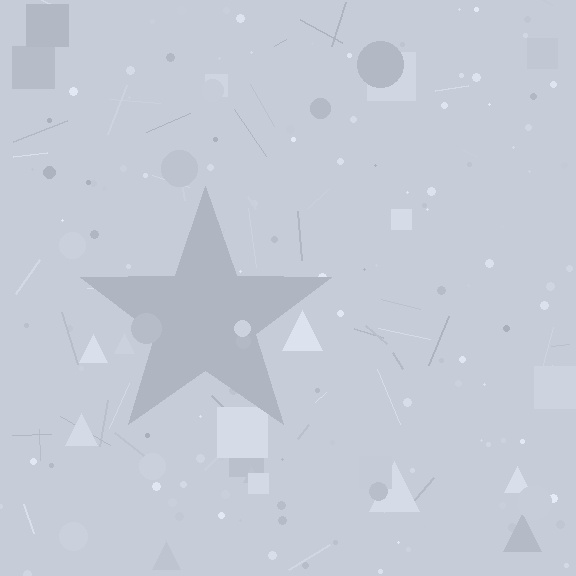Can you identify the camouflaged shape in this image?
The camouflaged shape is a star.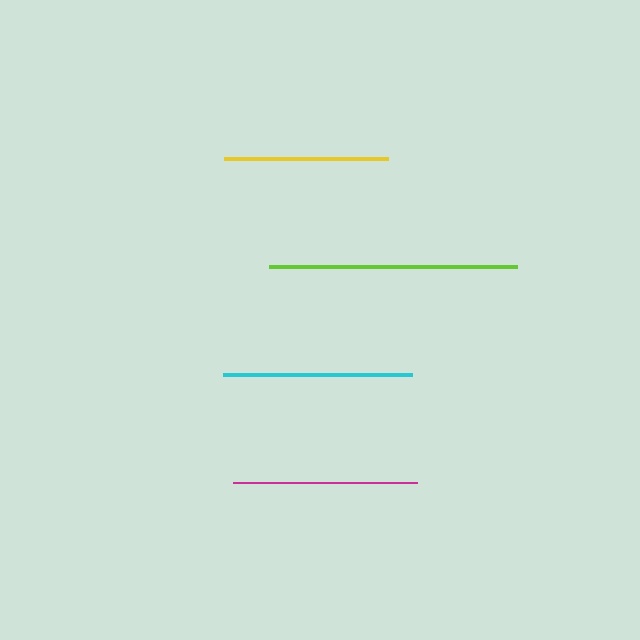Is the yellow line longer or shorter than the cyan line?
The cyan line is longer than the yellow line.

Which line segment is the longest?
The lime line is the longest at approximately 248 pixels.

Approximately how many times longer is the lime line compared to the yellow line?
The lime line is approximately 1.5 times the length of the yellow line.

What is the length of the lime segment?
The lime segment is approximately 248 pixels long.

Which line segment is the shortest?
The yellow line is the shortest at approximately 164 pixels.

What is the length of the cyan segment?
The cyan segment is approximately 189 pixels long.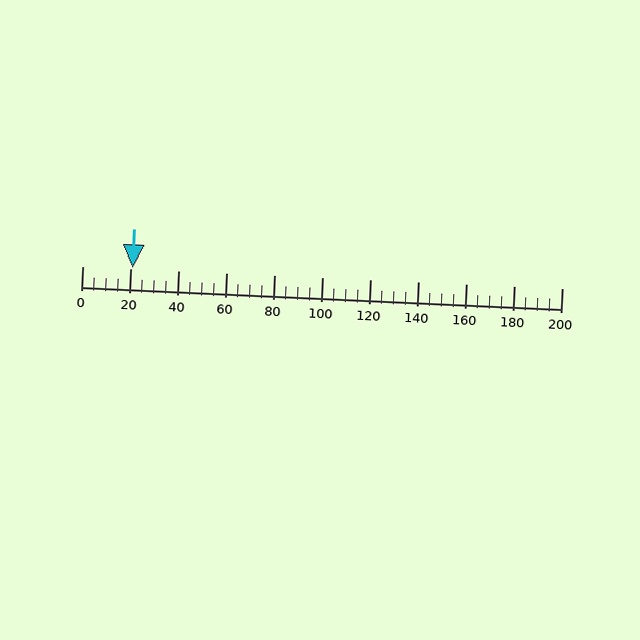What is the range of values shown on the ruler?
The ruler shows values from 0 to 200.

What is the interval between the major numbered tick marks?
The major tick marks are spaced 20 units apart.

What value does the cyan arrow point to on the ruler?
The cyan arrow points to approximately 21.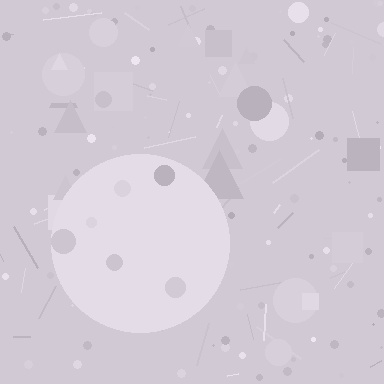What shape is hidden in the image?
A circle is hidden in the image.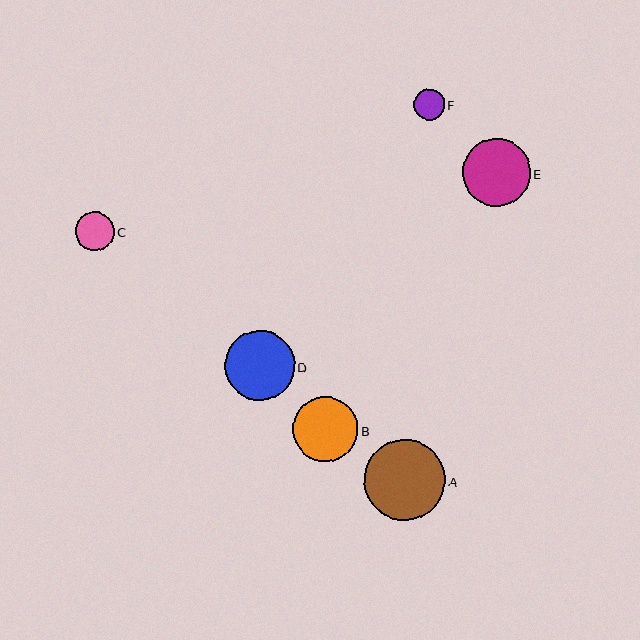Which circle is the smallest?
Circle F is the smallest with a size of approximately 31 pixels.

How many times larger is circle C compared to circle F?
Circle C is approximately 1.3 times the size of circle F.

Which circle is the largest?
Circle A is the largest with a size of approximately 81 pixels.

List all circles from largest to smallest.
From largest to smallest: A, D, E, B, C, F.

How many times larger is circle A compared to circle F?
Circle A is approximately 2.6 times the size of circle F.